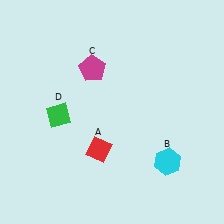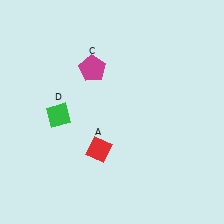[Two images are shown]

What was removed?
The cyan hexagon (B) was removed in Image 2.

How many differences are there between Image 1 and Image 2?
There is 1 difference between the two images.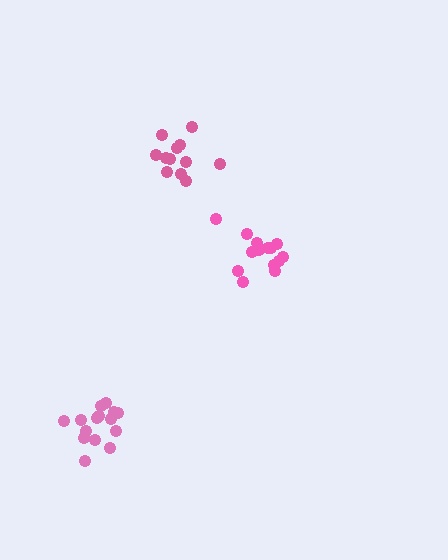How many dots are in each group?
Group 1: 14 dots, Group 2: 12 dots, Group 3: 15 dots (41 total).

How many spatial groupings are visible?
There are 3 spatial groupings.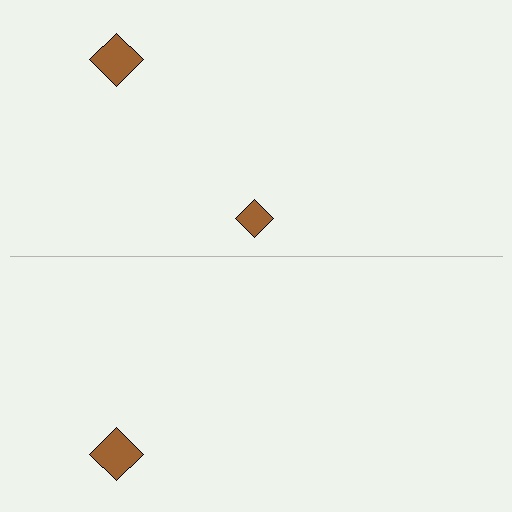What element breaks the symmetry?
A brown diamond is missing from the bottom side.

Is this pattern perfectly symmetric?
No, the pattern is not perfectly symmetric. A brown diamond is missing from the bottom side.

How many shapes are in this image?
There are 3 shapes in this image.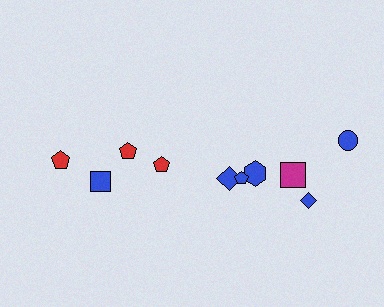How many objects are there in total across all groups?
There are 10 objects.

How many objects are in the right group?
There are 6 objects.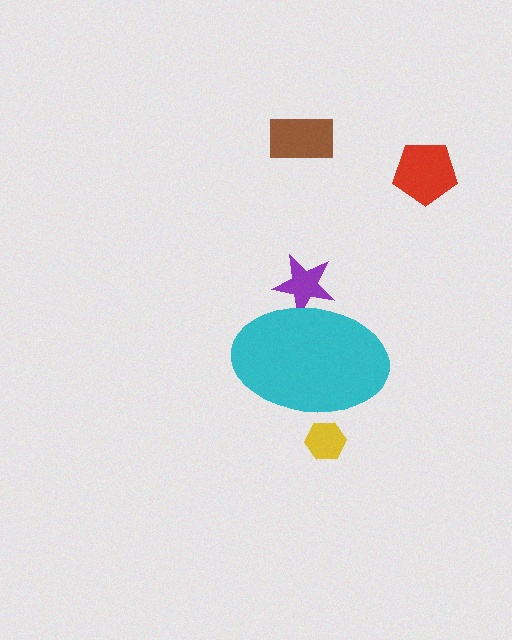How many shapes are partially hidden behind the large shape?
2 shapes are partially hidden.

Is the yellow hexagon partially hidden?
Yes, the yellow hexagon is partially hidden behind the cyan ellipse.